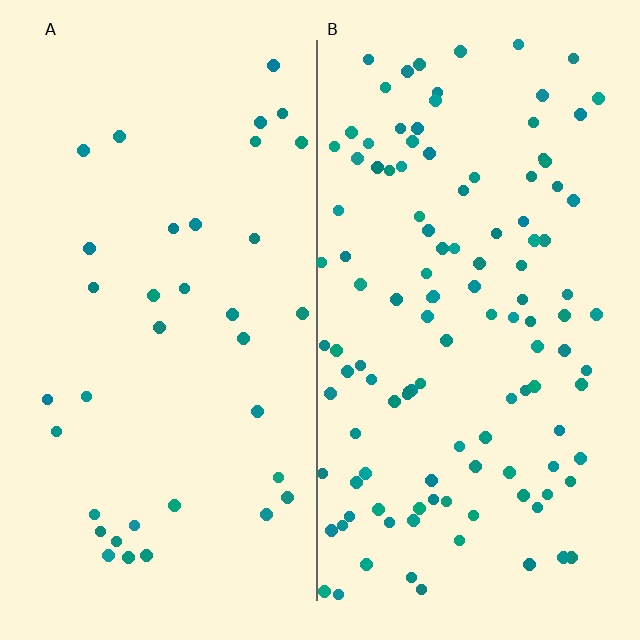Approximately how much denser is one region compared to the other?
Approximately 3.3× — region B over region A.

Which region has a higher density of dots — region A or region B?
B (the right).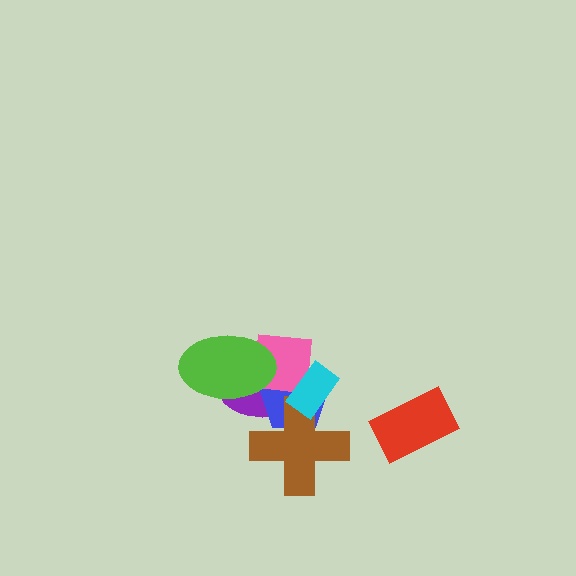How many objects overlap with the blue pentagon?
5 objects overlap with the blue pentagon.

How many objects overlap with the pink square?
4 objects overlap with the pink square.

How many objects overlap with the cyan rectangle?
4 objects overlap with the cyan rectangle.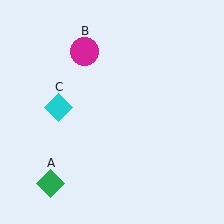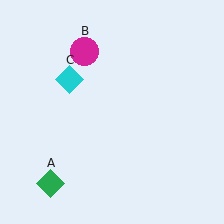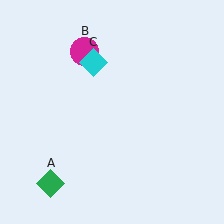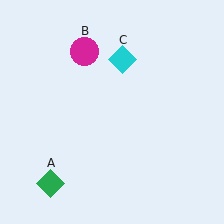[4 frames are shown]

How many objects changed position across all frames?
1 object changed position: cyan diamond (object C).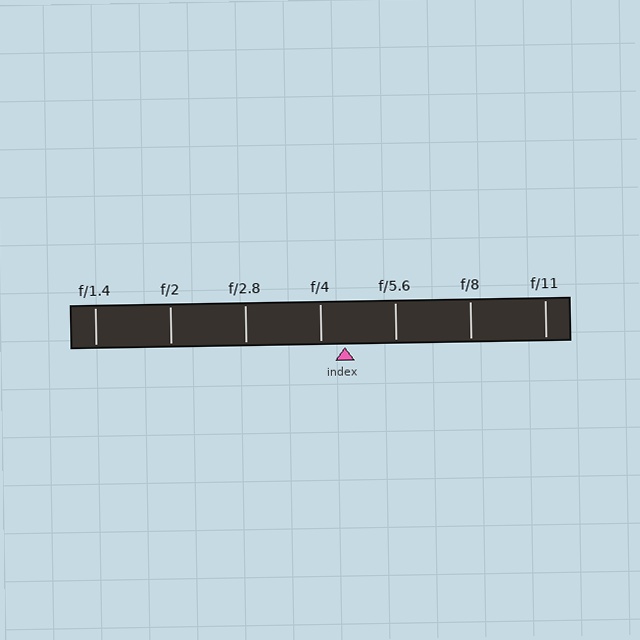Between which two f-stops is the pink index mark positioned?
The index mark is between f/4 and f/5.6.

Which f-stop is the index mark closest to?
The index mark is closest to f/4.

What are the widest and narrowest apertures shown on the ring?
The widest aperture shown is f/1.4 and the narrowest is f/11.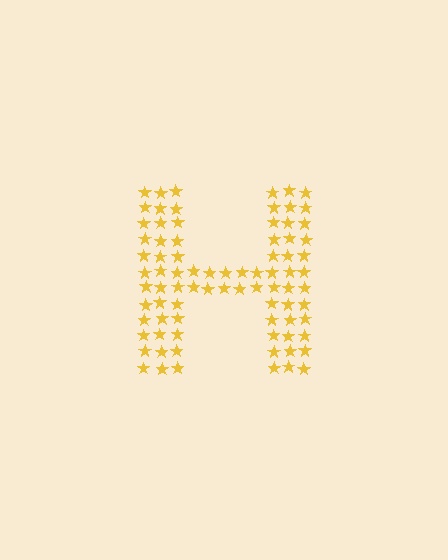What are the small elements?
The small elements are stars.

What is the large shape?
The large shape is the letter H.